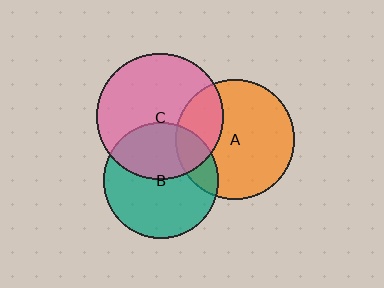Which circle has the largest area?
Circle C (pink).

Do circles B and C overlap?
Yes.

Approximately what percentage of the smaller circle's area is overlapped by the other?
Approximately 40%.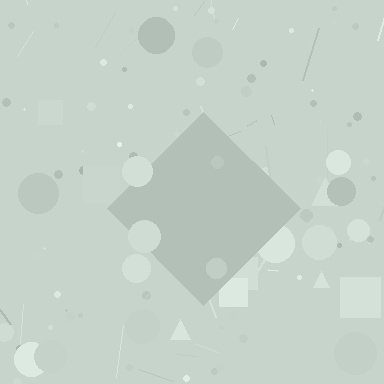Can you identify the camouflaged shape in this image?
The camouflaged shape is a diamond.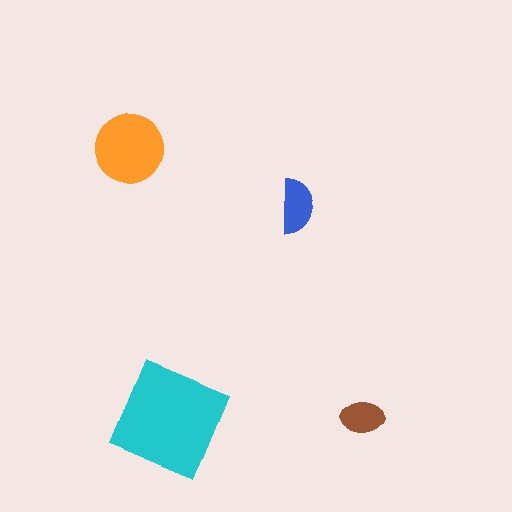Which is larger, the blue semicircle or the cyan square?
The cyan square.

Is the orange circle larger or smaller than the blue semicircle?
Larger.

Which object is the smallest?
The brown ellipse.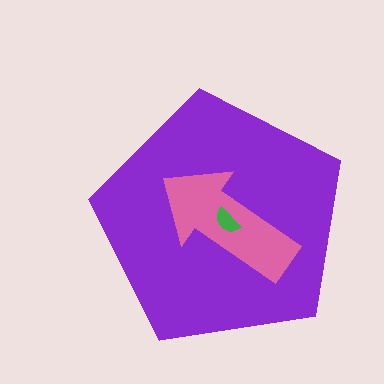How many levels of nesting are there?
3.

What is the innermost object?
The green semicircle.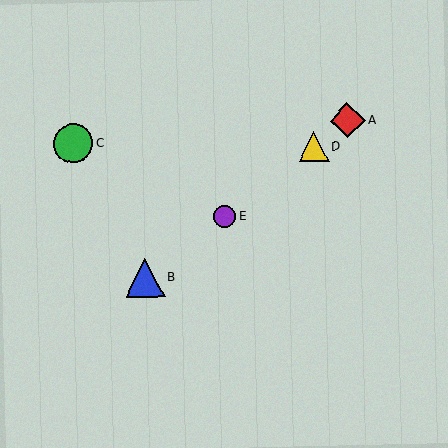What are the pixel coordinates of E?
Object E is at (224, 216).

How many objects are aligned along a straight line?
4 objects (A, B, D, E) are aligned along a straight line.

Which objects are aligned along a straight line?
Objects A, B, D, E are aligned along a straight line.